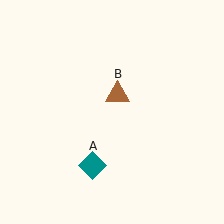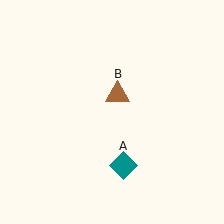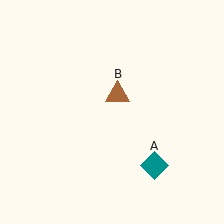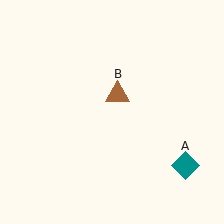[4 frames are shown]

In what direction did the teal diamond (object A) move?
The teal diamond (object A) moved right.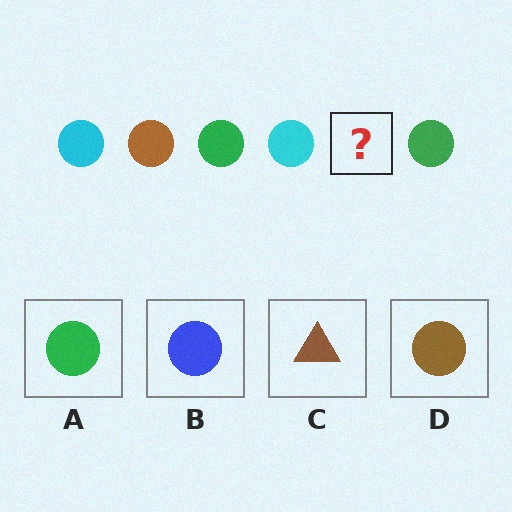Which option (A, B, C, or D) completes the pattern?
D.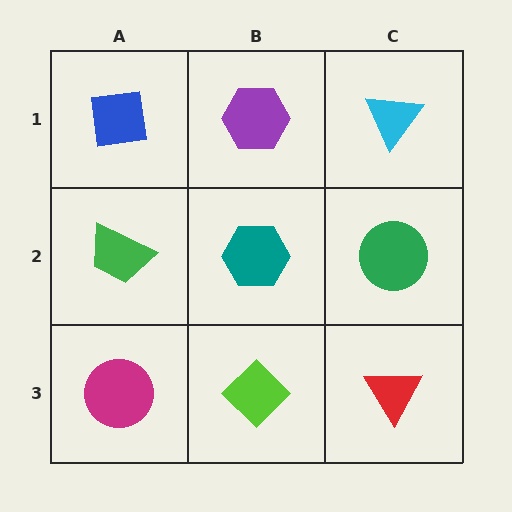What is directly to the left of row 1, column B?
A blue square.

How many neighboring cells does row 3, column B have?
3.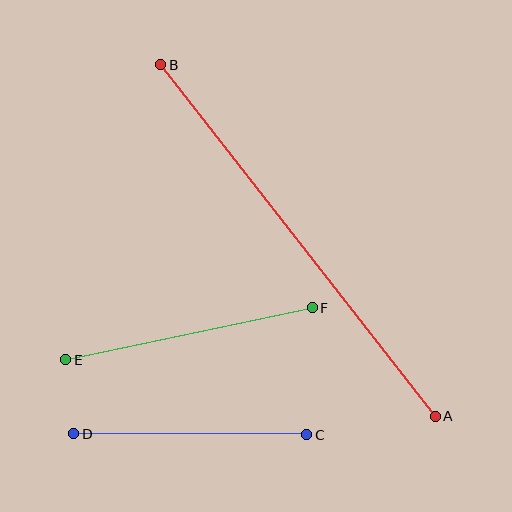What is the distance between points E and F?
The distance is approximately 252 pixels.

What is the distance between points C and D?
The distance is approximately 233 pixels.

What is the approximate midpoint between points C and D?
The midpoint is at approximately (190, 434) pixels.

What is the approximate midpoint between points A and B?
The midpoint is at approximately (298, 240) pixels.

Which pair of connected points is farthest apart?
Points A and B are farthest apart.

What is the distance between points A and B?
The distance is approximately 446 pixels.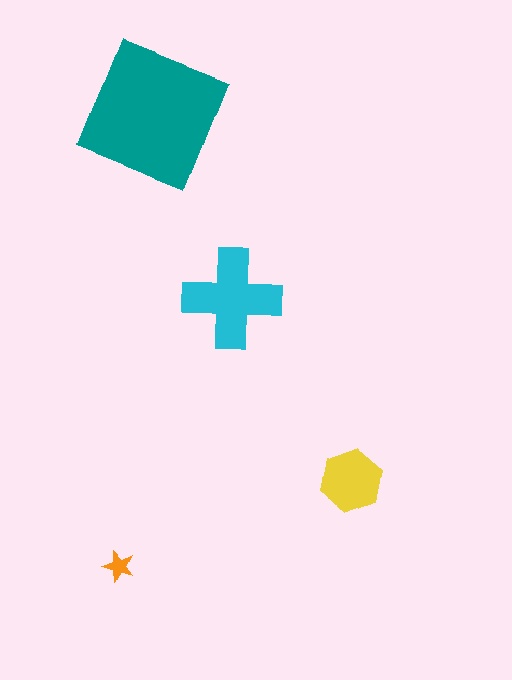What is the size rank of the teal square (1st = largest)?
1st.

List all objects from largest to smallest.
The teal square, the cyan cross, the yellow hexagon, the orange star.